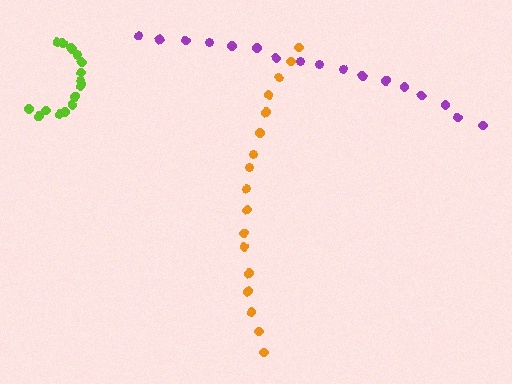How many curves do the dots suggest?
There are 3 distinct paths.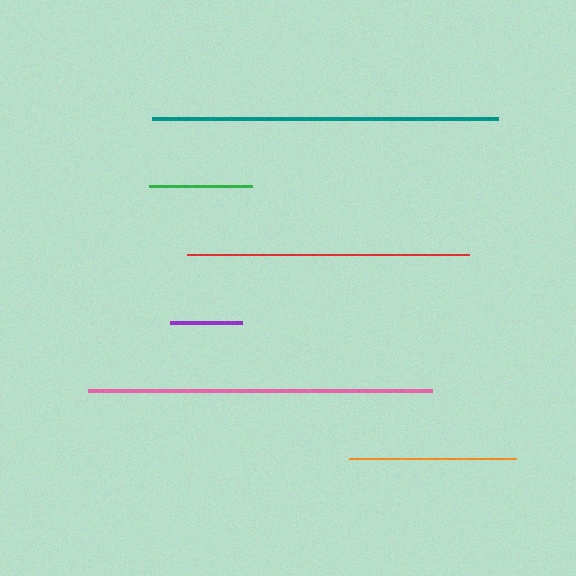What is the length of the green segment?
The green segment is approximately 103 pixels long.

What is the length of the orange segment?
The orange segment is approximately 167 pixels long.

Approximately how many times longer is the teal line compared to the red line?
The teal line is approximately 1.2 times the length of the red line.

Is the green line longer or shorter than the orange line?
The orange line is longer than the green line.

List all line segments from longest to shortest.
From longest to shortest: teal, pink, red, orange, green, purple.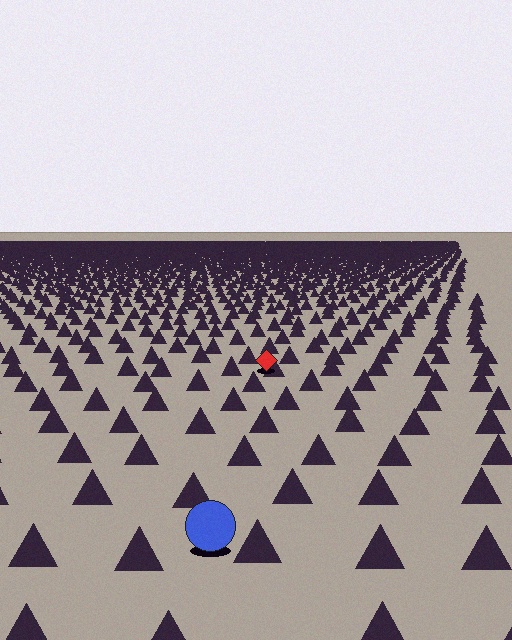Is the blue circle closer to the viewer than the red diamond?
Yes. The blue circle is closer — you can tell from the texture gradient: the ground texture is coarser near it.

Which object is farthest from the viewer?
The red diamond is farthest from the viewer. It appears smaller and the ground texture around it is denser.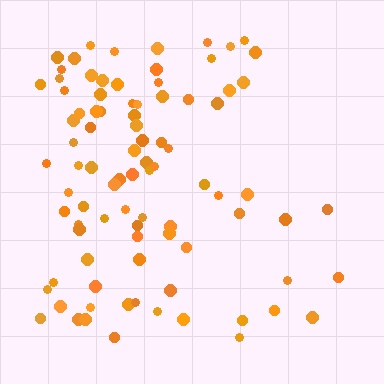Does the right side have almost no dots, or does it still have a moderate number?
Still a moderate number, just noticeably fewer than the left.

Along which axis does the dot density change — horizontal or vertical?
Horizontal.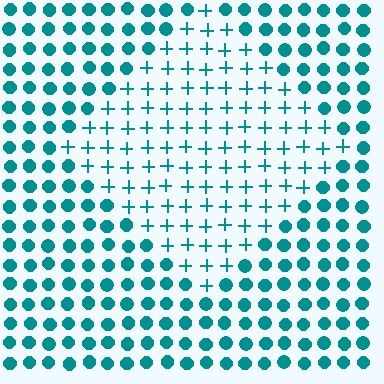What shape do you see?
I see a diamond.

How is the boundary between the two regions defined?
The boundary is defined by a change in element shape: plus signs inside vs. circles outside. All elements share the same color and spacing.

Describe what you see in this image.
The image is filled with small teal elements arranged in a uniform grid. A diamond-shaped region contains plus signs, while the surrounding area contains circles. The boundary is defined purely by the change in element shape.